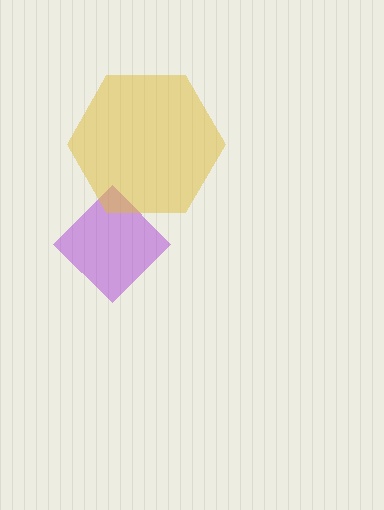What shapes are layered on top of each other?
The layered shapes are: a purple diamond, a yellow hexagon.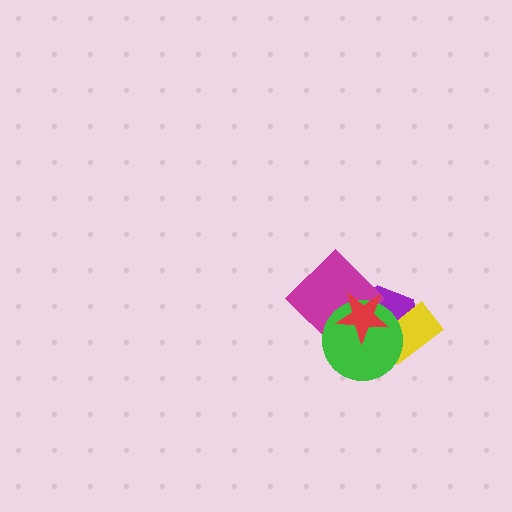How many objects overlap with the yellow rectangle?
3 objects overlap with the yellow rectangle.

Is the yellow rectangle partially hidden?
Yes, it is partially covered by another shape.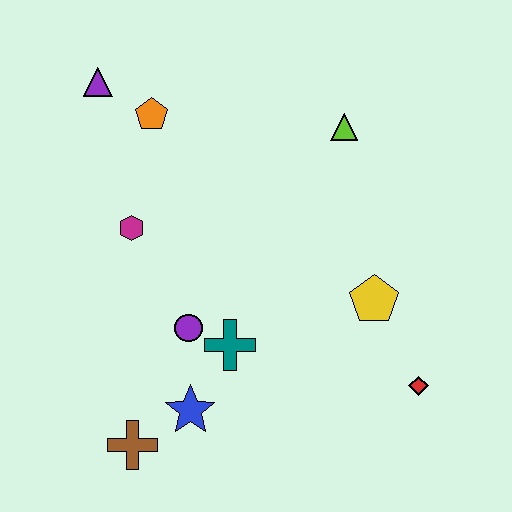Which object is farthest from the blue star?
The purple triangle is farthest from the blue star.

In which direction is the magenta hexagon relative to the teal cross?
The magenta hexagon is above the teal cross.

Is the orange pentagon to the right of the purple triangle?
Yes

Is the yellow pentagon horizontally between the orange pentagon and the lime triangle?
No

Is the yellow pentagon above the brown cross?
Yes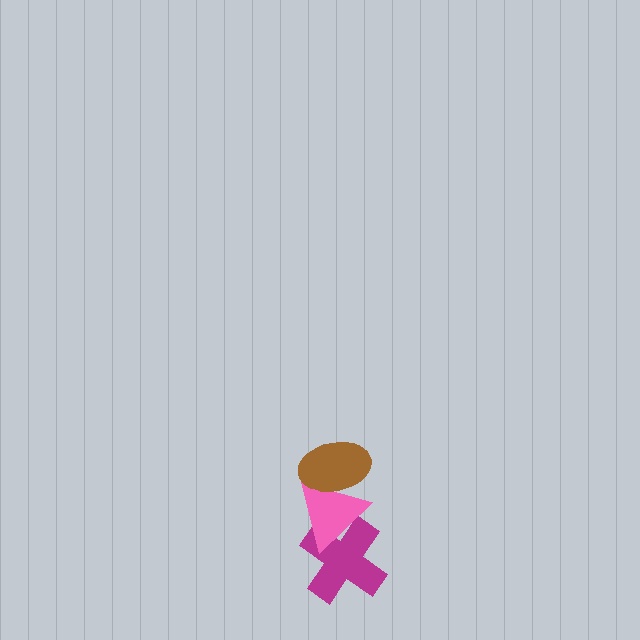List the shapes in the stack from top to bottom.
From top to bottom: the brown ellipse, the pink triangle, the magenta cross.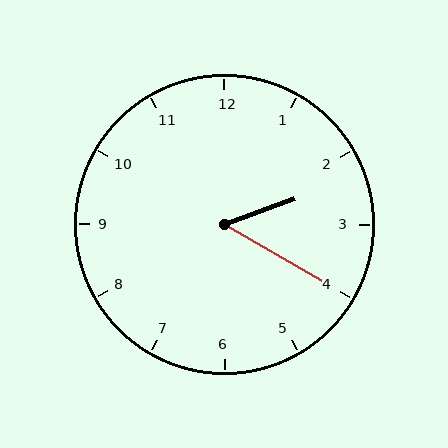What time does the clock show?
2:20.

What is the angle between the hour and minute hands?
Approximately 50 degrees.